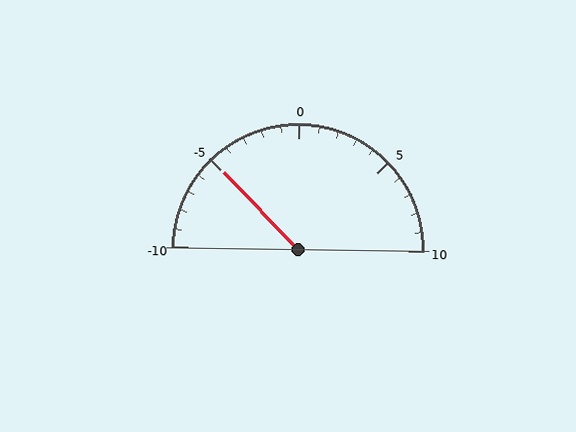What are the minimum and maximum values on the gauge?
The gauge ranges from -10 to 10.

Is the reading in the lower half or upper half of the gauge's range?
The reading is in the lower half of the range (-10 to 10).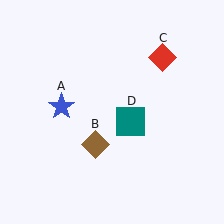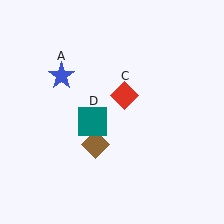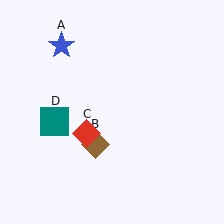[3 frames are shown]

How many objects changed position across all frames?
3 objects changed position: blue star (object A), red diamond (object C), teal square (object D).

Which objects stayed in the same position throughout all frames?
Brown diamond (object B) remained stationary.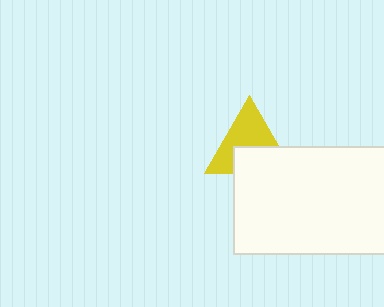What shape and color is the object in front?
The object in front is a white rectangle.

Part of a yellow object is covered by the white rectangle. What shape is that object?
It is a triangle.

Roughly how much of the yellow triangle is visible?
About half of it is visible (roughly 58%).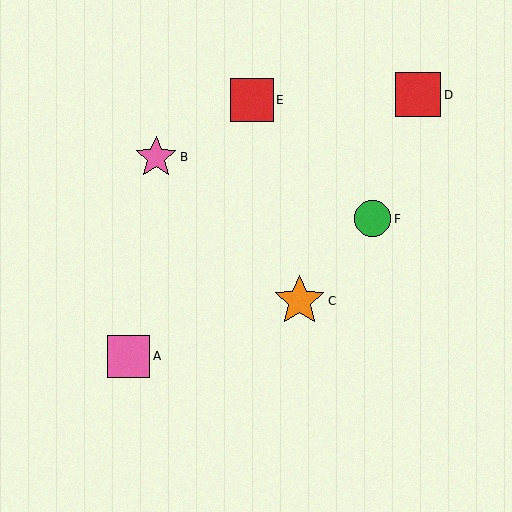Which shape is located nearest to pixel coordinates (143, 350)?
The pink square (labeled A) at (129, 356) is nearest to that location.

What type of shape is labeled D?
Shape D is a red square.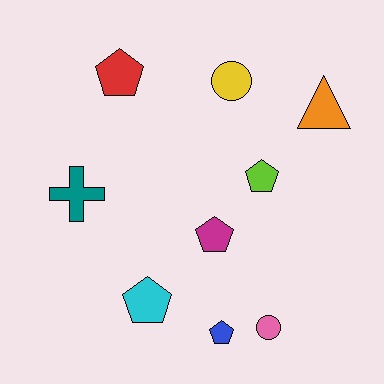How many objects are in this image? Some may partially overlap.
There are 9 objects.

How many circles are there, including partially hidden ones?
There are 2 circles.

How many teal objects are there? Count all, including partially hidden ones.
There is 1 teal object.